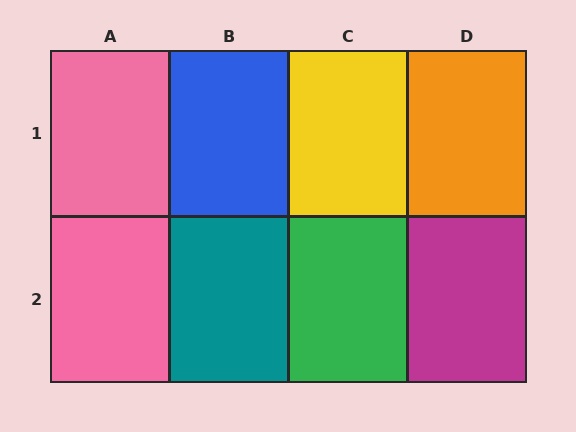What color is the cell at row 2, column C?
Green.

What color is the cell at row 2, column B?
Teal.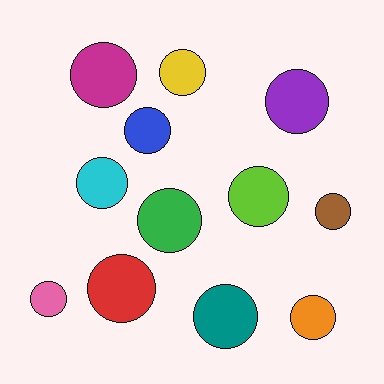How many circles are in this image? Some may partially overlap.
There are 12 circles.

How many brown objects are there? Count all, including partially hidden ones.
There is 1 brown object.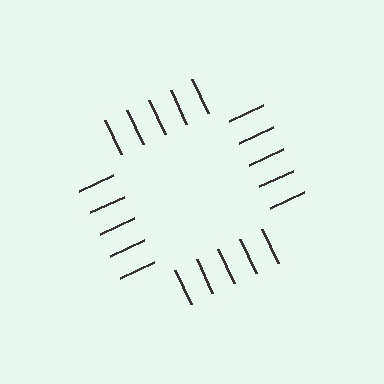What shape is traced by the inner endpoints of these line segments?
An illusory square — the line segments terminate on its edges but no continuous stroke is drawn.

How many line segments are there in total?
20 — 5 along each of the 4 edges.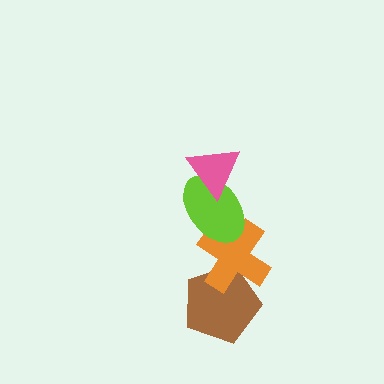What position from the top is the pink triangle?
The pink triangle is 1st from the top.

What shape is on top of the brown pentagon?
The orange cross is on top of the brown pentagon.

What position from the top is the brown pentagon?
The brown pentagon is 4th from the top.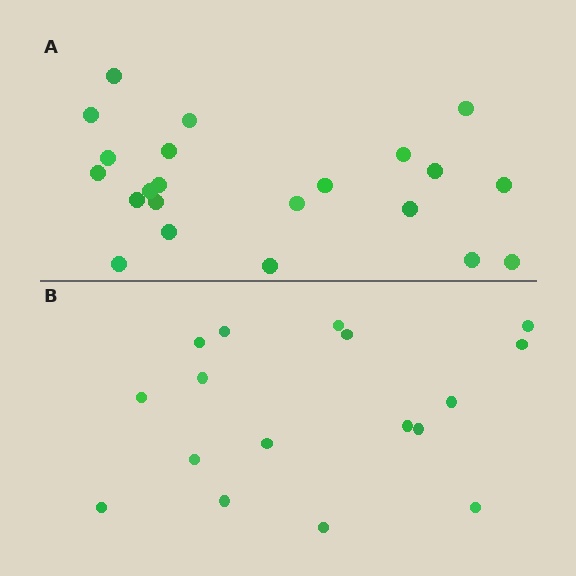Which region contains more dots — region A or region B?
Region A (the top region) has more dots.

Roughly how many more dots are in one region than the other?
Region A has about 5 more dots than region B.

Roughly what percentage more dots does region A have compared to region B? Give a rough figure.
About 30% more.